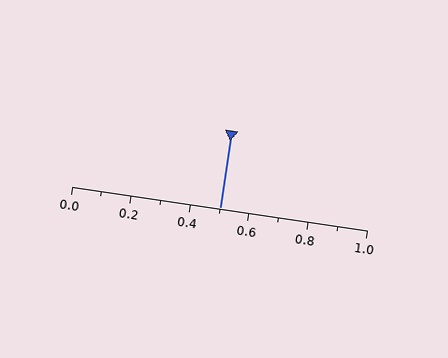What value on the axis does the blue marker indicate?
The marker indicates approximately 0.5.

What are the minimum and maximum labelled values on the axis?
The axis runs from 0.0 to 1.0.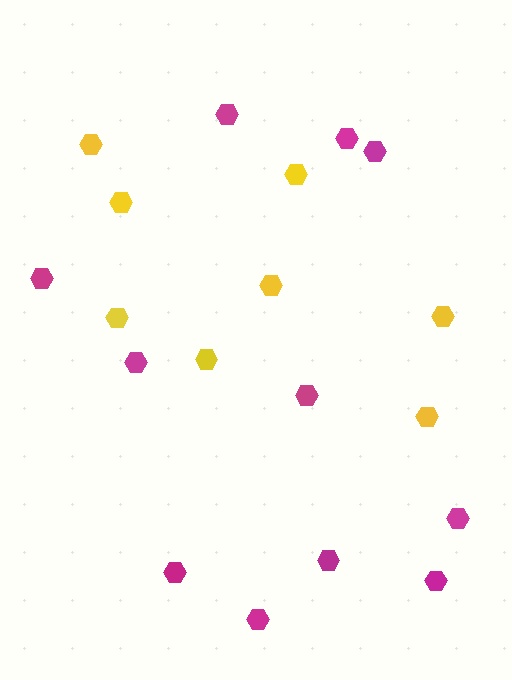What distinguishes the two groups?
There are 2 groups: one group of magenta hexagons (11) and one group of yellow hexagons (8).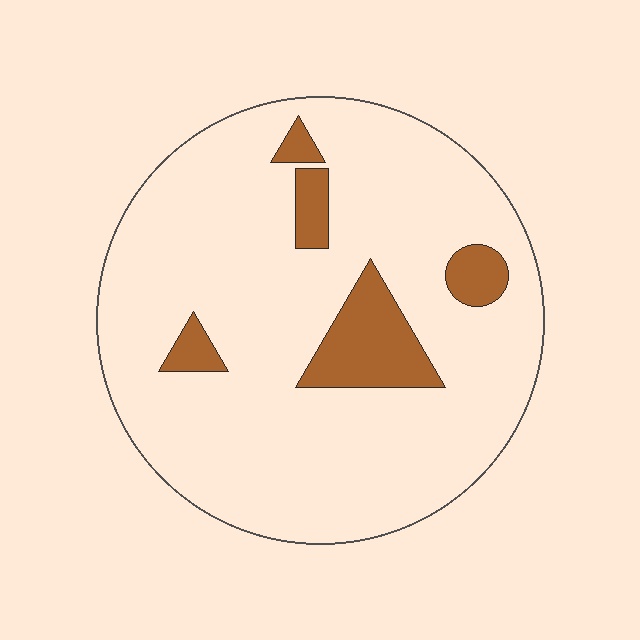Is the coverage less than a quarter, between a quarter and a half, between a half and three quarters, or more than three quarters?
Less than a quarter.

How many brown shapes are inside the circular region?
5.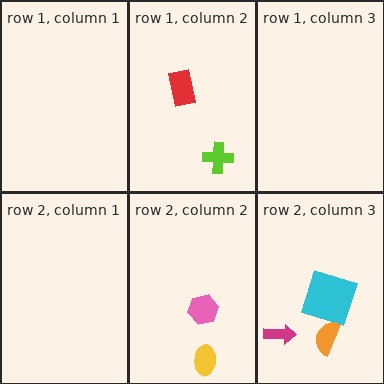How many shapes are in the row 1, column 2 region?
2.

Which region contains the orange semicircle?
The row 2, column 3 region.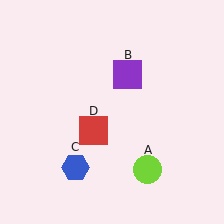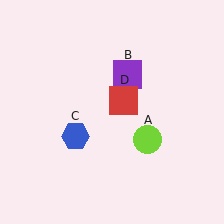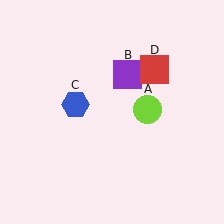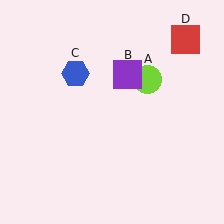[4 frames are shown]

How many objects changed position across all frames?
3 objects changed position: lime circle (object A), blue hexagon (object C), red square (object D).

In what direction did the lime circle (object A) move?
The lime circle (object A) moved up.